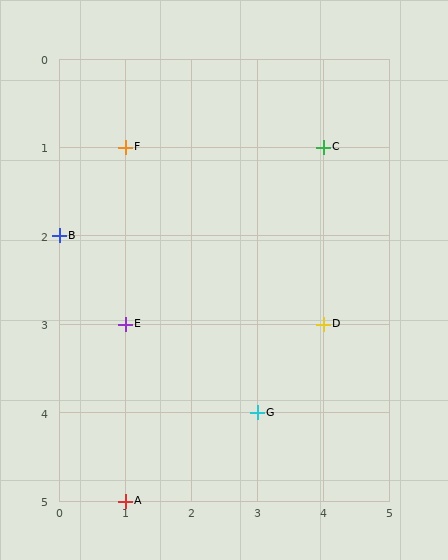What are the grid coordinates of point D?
Point D is at grid coordinates (4, 3).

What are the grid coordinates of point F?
Point F is at grid coordinates (1, 1).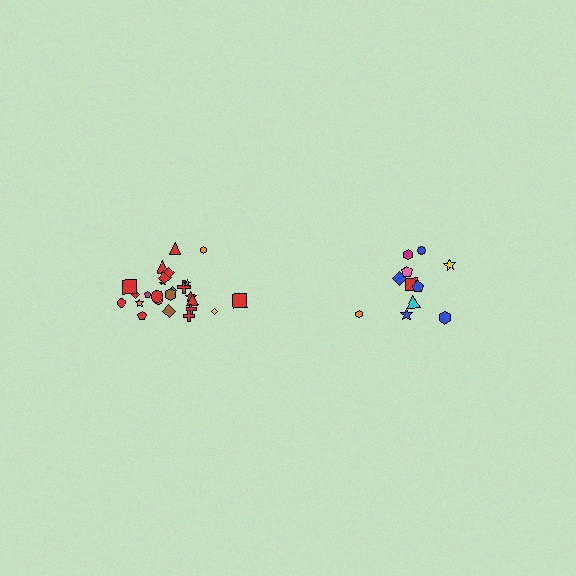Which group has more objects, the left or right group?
The left group.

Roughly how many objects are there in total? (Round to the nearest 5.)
Roughly 35 objects in total.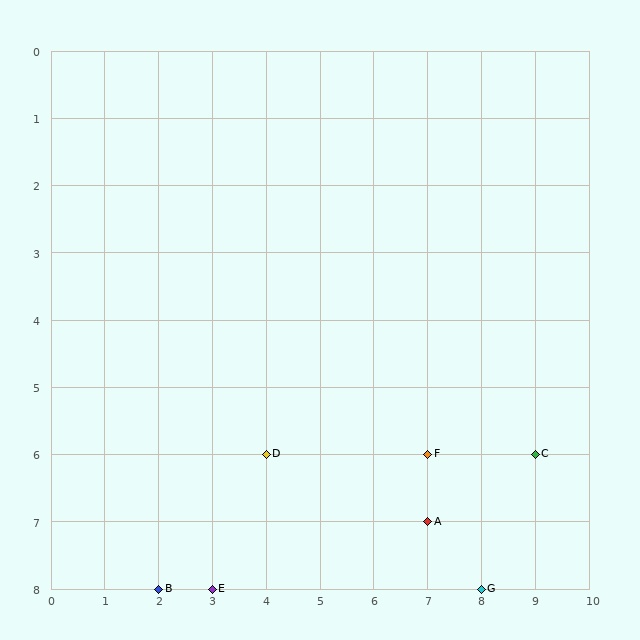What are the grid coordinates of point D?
Point D is at grid coordinates (4, 6).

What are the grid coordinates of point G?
Point G is at grid coordinates (8, 8).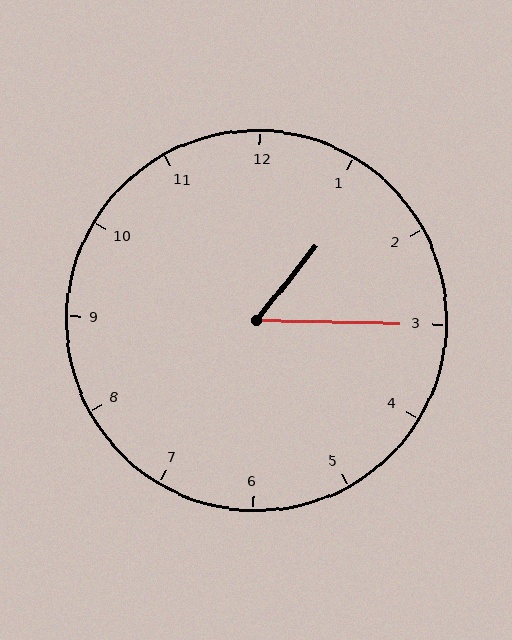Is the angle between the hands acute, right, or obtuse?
It is acute.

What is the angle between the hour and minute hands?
Approximately 52 degrees.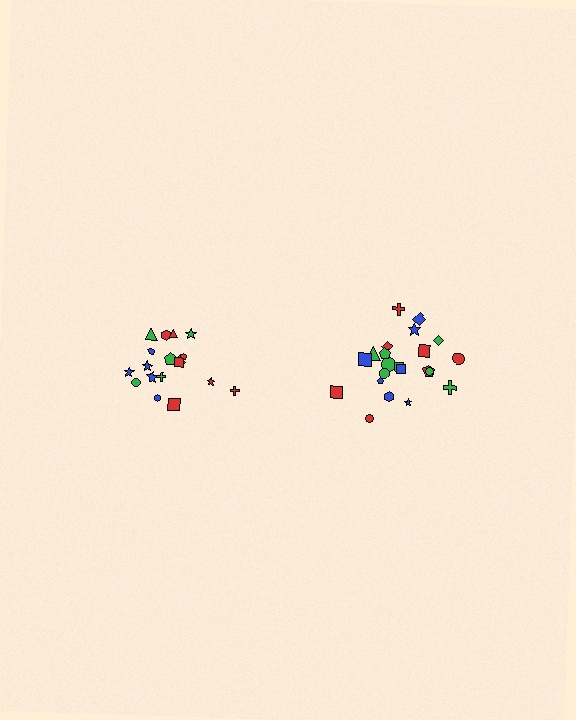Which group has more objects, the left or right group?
The right group.